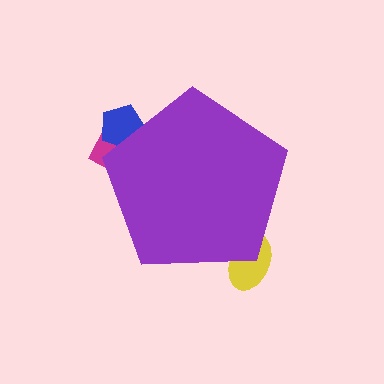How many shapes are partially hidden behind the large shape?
3 shapes are partially hidden.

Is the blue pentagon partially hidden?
Yes, the blue pentagon is partially hidden behind the purple pentagon.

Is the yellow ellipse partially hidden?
Yes, the yellow ellipse is partially hidden behind the purple pentagon.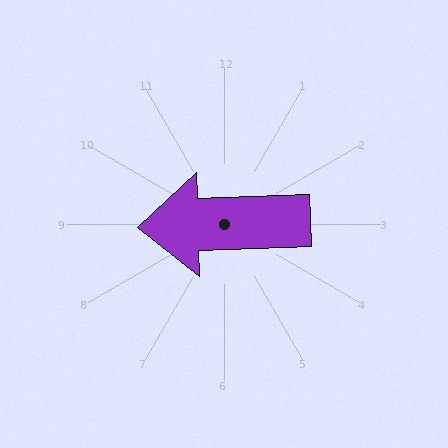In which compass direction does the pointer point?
West.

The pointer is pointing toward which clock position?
Roughly 9 o'clock.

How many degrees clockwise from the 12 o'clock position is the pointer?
Approximately 268 degrees.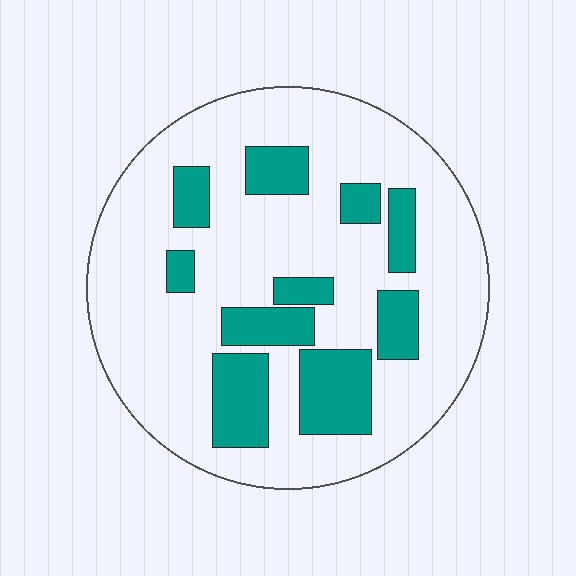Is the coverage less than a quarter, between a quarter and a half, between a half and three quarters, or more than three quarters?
Less than a quarter.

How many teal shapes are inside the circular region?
10.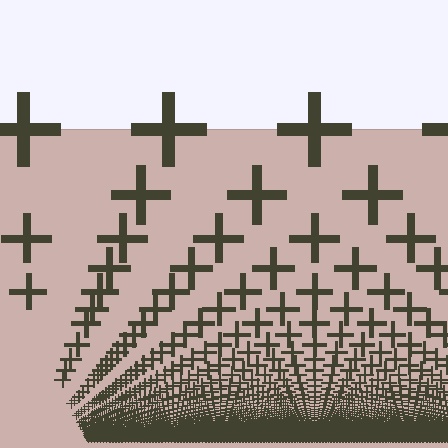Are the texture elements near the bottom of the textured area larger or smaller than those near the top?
Smaller. The gradient is inverted — elements near the bottom are smaller and denser.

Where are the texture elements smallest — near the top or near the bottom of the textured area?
Near the bottom.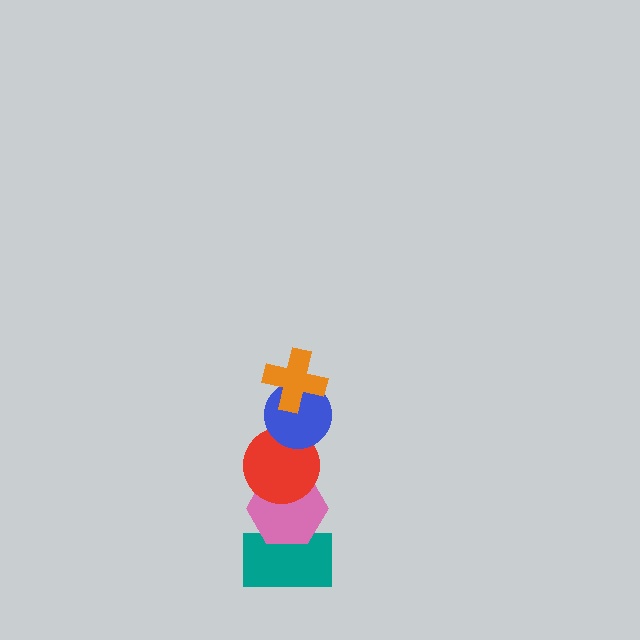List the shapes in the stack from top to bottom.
From top to bottom: the orange cross, the blue circle, the red circle, the pink hexagon, the teal rectangle.